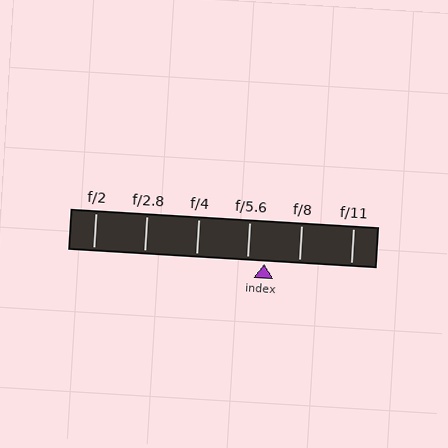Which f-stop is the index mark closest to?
The index mark is closest to f/5.6.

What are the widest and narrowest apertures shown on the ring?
The widest aperture shown is f/2 and the narrowest is f/11.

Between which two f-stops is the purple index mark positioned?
The index mark is between f/5.6 and f/8.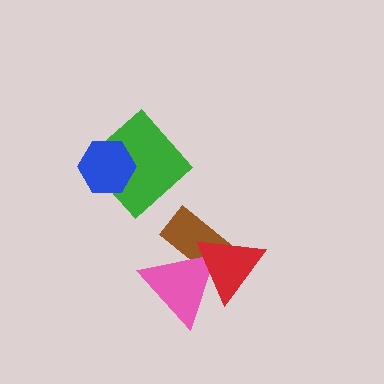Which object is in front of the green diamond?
The blue hexagon is in front of the green diamond.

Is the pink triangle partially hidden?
Yes, it is partially covered by another shape.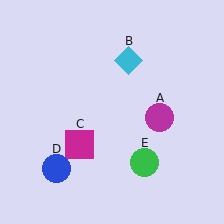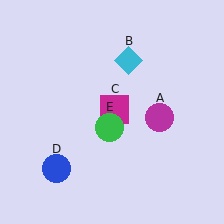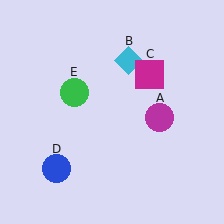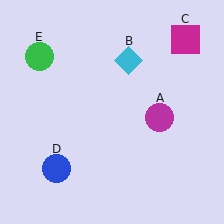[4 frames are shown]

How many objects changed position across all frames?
2 objects changed position: magenta square (object C), green circle (object E).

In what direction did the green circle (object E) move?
The green circle (object E) moved up and to the left.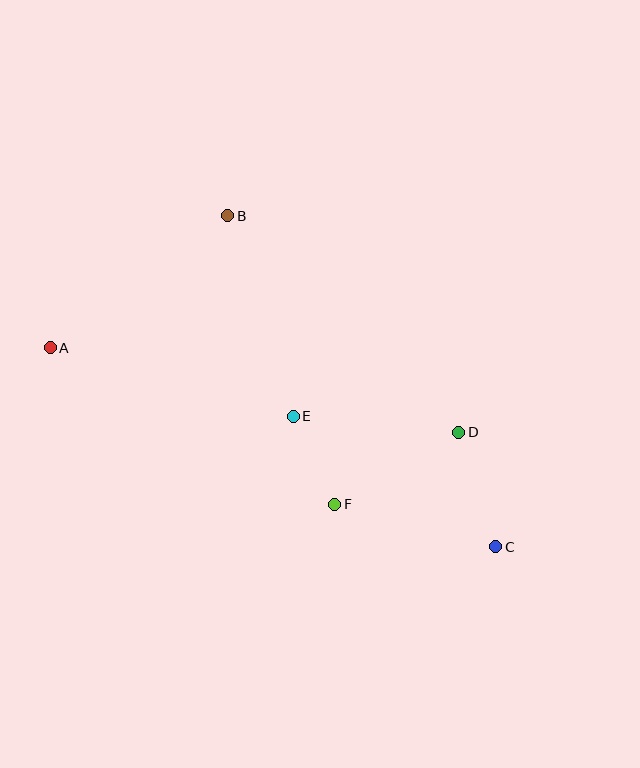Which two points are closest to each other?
Points E and F are closest to each other.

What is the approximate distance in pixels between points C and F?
The distance between C and F is approximately 166 pixels.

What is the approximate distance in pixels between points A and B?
The distance between A and B is approximately 221 pixels.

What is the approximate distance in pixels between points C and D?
The distance between C and D is approximately 121 pixels.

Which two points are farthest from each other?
Points A and C are farthest from each other.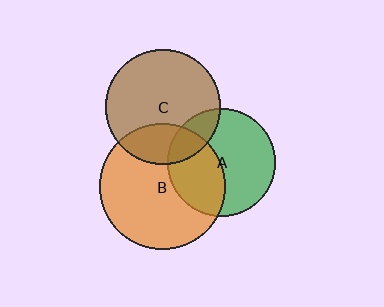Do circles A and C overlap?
Yes.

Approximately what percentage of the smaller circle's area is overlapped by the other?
Approximately 20%.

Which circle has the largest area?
Circle B (orange).